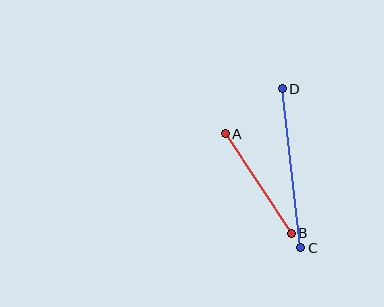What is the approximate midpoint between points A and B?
The midpoint is at approximately (258, 183) pixels.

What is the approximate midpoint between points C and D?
The midpoint is at approximately (291, 168) pixels.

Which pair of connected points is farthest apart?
Points C and D are farthest apart.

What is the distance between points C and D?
The distance is approximately 160 pixels.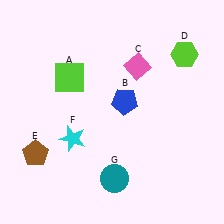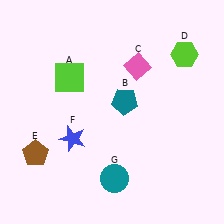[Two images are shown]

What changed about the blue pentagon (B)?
In Image 1, B is blue. In Image 2, it changed to teal.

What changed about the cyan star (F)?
In Image 1, F is cyan. In Image 2, it changed to blue.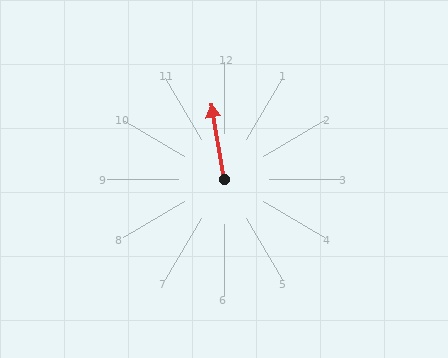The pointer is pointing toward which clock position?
Roughly 12 o'clock.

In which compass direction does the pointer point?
North.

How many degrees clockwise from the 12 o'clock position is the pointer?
Approximately 350 degrees.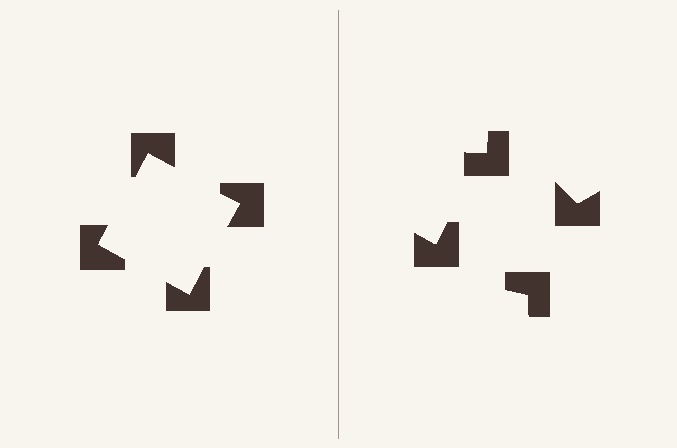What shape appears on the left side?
An illusory square.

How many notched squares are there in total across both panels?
8 — 4 on each side.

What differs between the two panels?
The notched squares are positioned identically on both sides; only the wedge orientations differ. On the left they align to a square; on the right they are misaligned.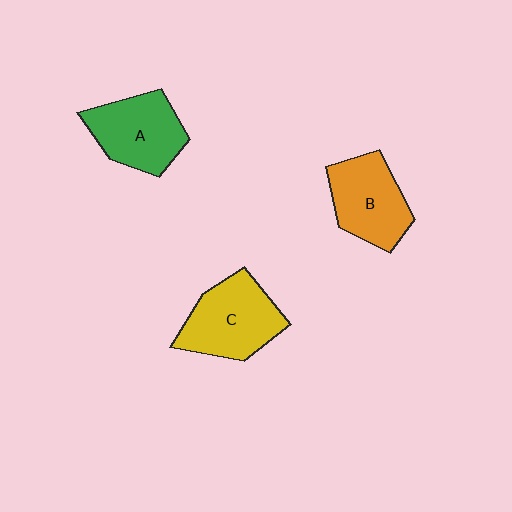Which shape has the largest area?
Shape C (yellow).